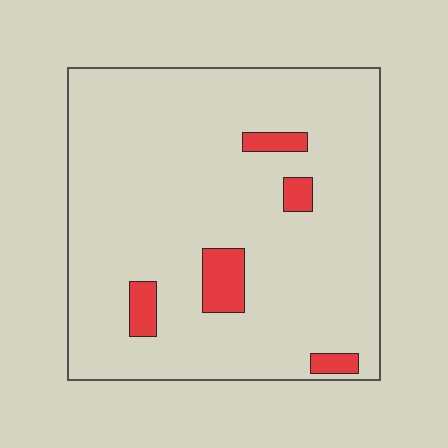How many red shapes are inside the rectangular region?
5.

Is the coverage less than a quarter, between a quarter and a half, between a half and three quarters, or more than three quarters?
Less than a quarter.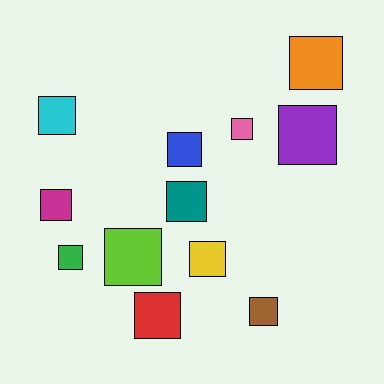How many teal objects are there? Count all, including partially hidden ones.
There is 1 teal object.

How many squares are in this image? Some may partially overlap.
There are 12 squares.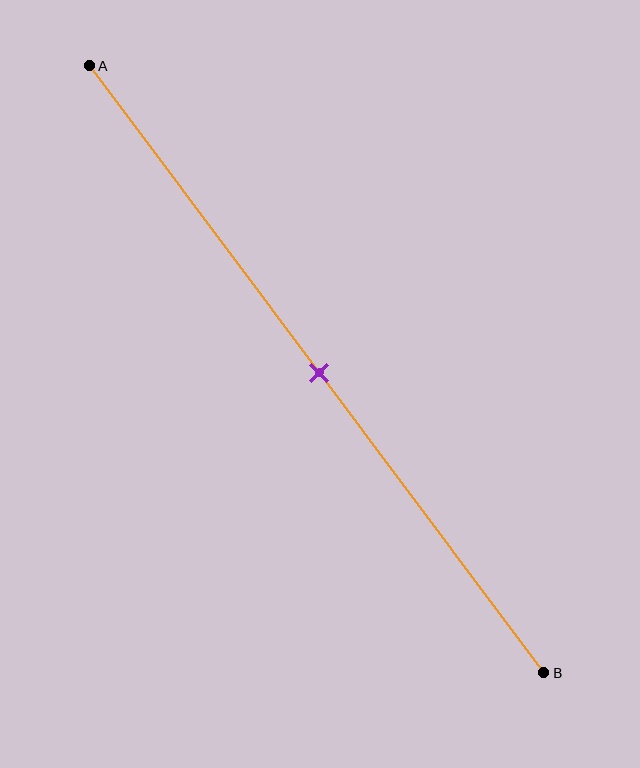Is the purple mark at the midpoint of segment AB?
Yes, the mark is approximately at the midpoint.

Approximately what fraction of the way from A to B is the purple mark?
The purple mark is approximately 50% of the way from A to B.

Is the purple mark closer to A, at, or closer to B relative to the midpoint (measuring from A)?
The purple mark is approximately at the midpoint of segment AB.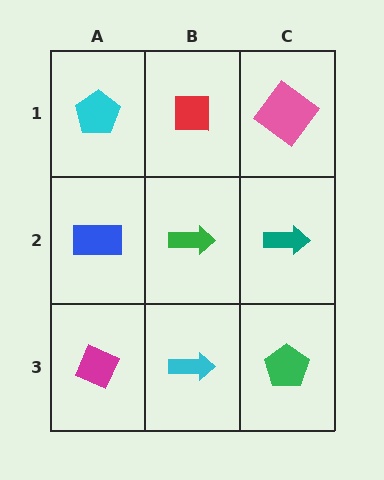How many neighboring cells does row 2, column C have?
3.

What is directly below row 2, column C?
A green pentagon.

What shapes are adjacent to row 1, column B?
A green arrow (row 2, column B), a cyan pentagon (row 1, column A), a pink diamond (row 1, column C).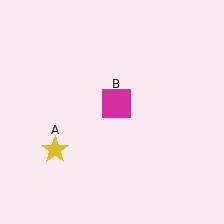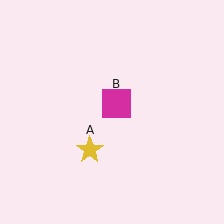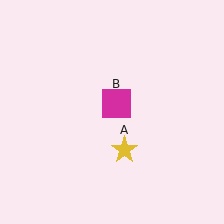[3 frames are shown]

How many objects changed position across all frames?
1 object changed position: yellow star (object A).